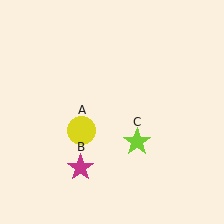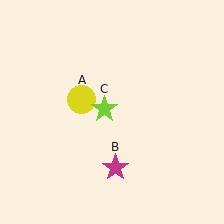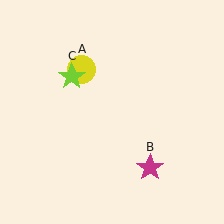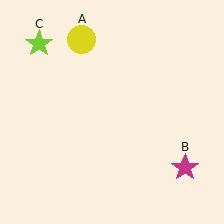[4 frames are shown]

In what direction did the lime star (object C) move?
The lime star (object C) moved up and to the left.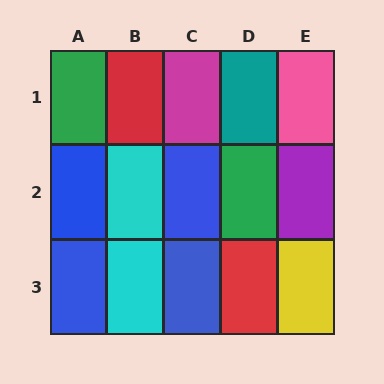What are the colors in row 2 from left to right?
Blue, cyan, blue, green, purple.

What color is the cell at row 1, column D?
Teal.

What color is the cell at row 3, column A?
Blue.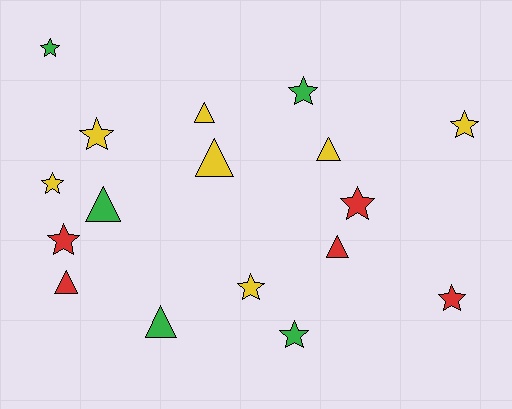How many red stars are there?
There are 3 red stars.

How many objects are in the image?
There are 17 objects.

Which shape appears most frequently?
Star, with 10 objects.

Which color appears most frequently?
Yellow, with 7 objects.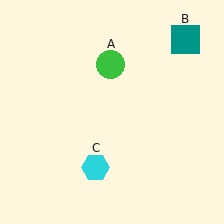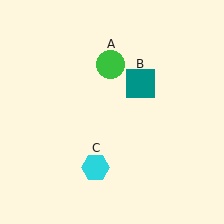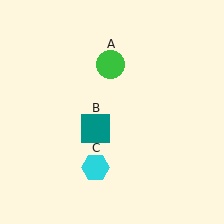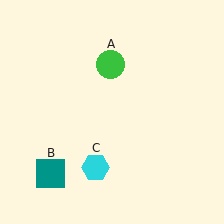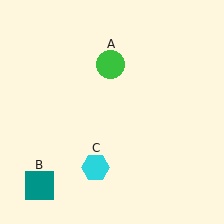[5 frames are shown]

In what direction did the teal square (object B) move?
The teal square (object B) moved down and to the left.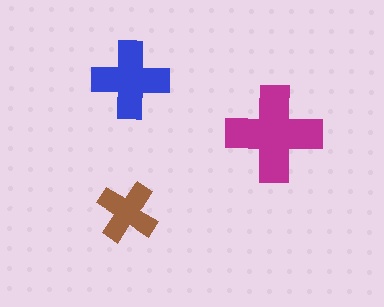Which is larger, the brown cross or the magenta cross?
The magenta one.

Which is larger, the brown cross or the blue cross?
The blue one.